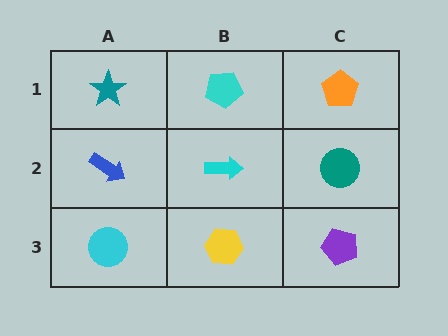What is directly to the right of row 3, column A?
A yellow hexagon.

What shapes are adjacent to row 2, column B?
A cyan pentagon (row 1, column B), a yellow hexagon (row 3, column B), a blue arrow (row 2, column A), a teal circle (row 2, column C).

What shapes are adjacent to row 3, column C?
A teal circle (row 2, column C), a yellow hexagon (row 3, column B).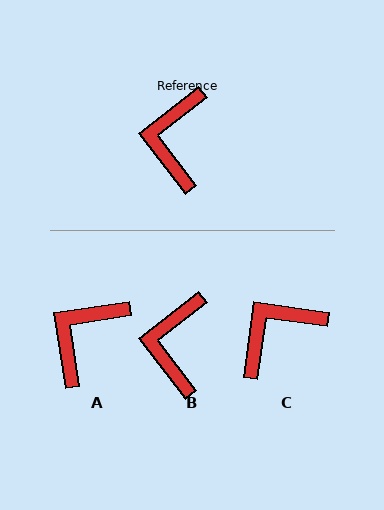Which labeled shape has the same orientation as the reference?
B.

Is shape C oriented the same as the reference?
No, it is off by about 46 degrees.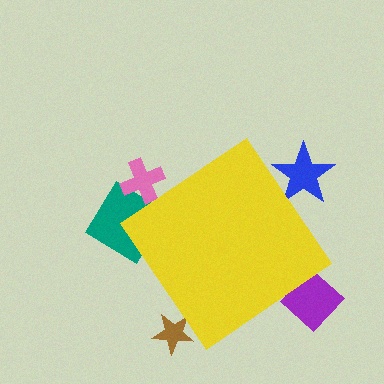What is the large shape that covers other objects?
A yellow diamond.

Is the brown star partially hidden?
Yes, the brown star is partially hidden behind the yellow diamond.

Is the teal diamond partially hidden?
Yes, the teal diamond is partially hidden behind the yellow diamond.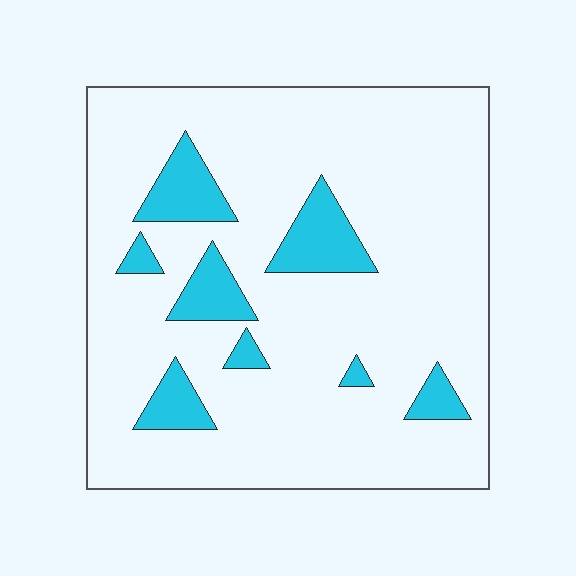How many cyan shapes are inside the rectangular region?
8.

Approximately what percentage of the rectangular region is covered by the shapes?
Approximately 15%.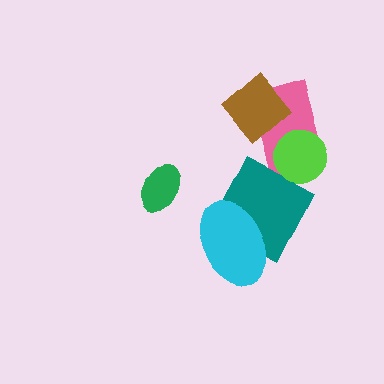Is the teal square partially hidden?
Yes, it is partially covered by another shape.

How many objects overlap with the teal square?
1 object overlaps with the teal square.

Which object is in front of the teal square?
The cyan ellipse is in front of the teal square.